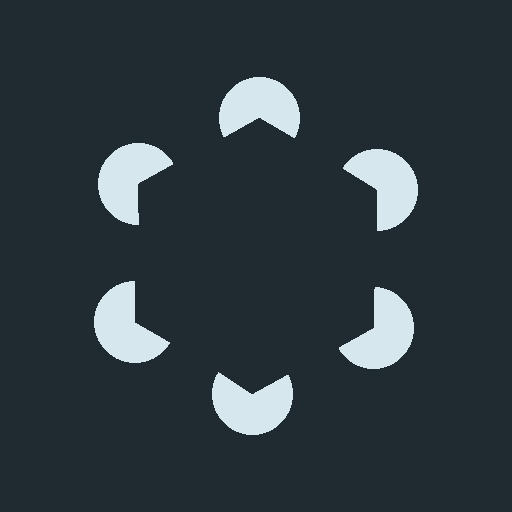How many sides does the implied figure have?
6 sides.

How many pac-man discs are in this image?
There are 6 — one at each vertex of the illusory hexagon.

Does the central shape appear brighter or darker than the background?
It typically appears slightly darker than the background, even though no actual brightness change is drawn.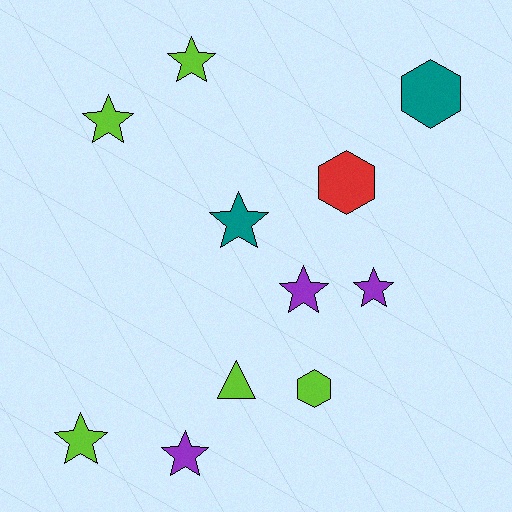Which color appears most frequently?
Lime, with 5 objects.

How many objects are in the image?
There are 11 objects.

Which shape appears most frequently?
Star, with 7 objects.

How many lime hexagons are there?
There is 1 lime hexagon.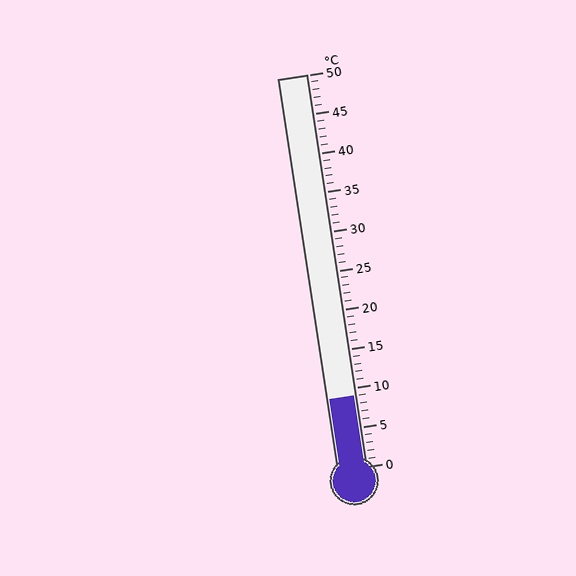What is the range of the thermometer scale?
The thermometer scale ranges from 0°C to 50°C.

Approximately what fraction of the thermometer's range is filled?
The thermometer is filled to approximately 20% of its range.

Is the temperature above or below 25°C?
The temperature is below 25°C.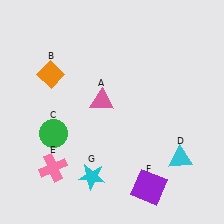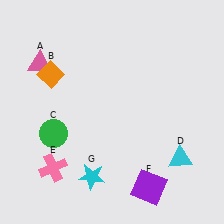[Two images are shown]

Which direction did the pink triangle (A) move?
The pink triangle (A) moved left.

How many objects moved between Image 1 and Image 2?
1 object moved between the two images.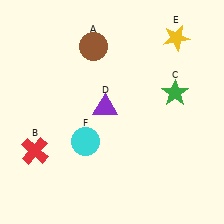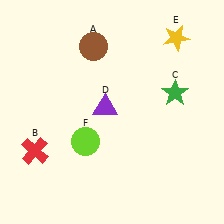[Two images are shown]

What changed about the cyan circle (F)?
In Image 1, F is cyan. In Image 2, it changed to lime.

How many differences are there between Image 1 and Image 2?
There is 1 difference between the two images.